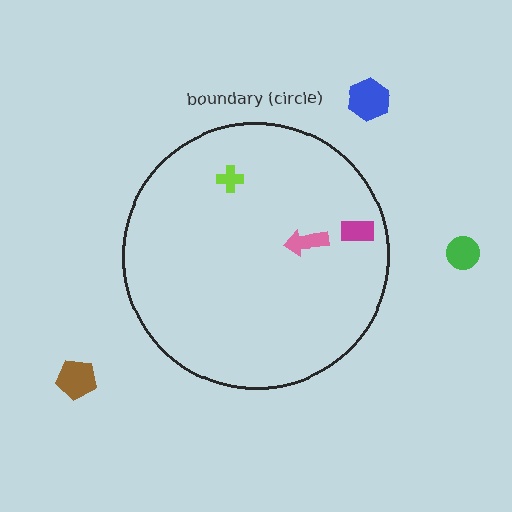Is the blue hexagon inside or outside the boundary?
Outside.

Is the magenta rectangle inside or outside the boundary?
Inside.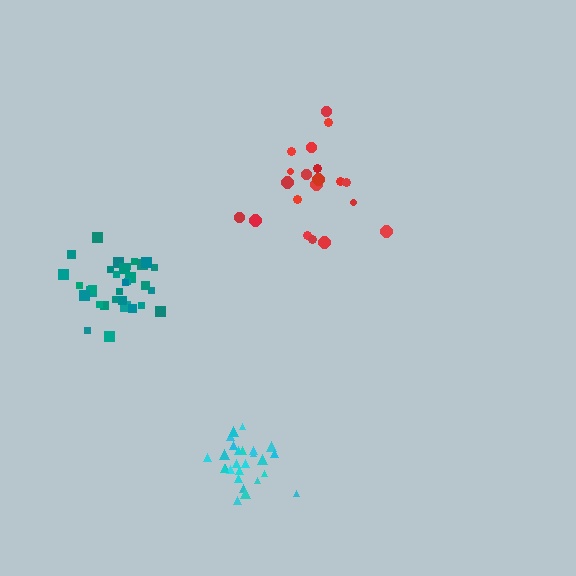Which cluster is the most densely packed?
Teal.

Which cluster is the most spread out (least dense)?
Red.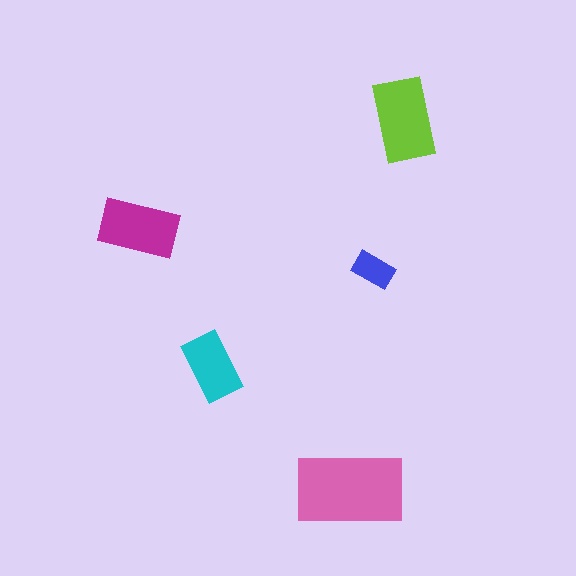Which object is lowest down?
The pink rectangle is bottommost.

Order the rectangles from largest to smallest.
the pink one, the lime one, the magenta one, the cyan one, the blue one.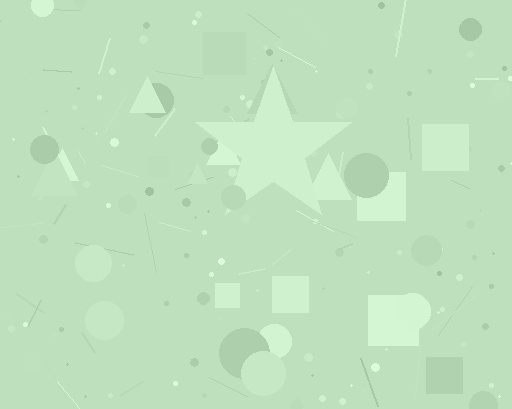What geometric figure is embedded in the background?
A star is embedded in the background.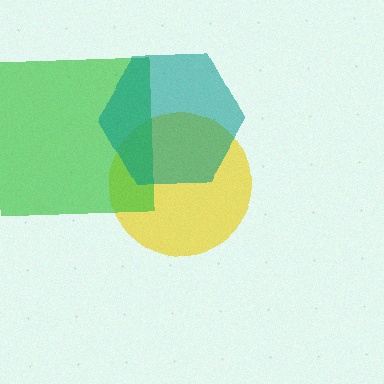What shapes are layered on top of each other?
The layered shapes are: a yellow circle, a green square, a teal hexagon.